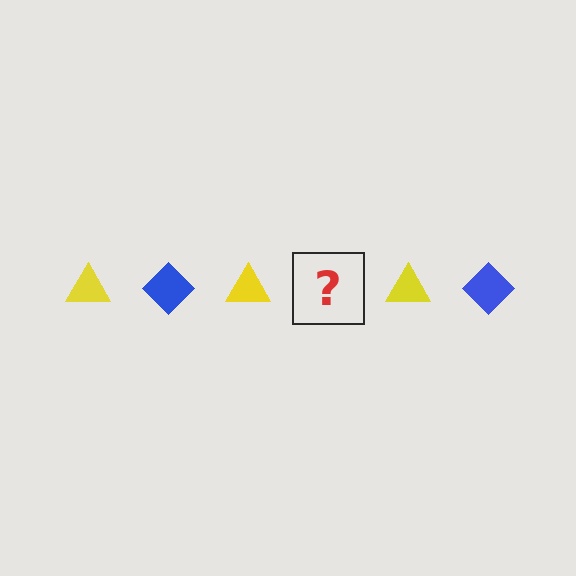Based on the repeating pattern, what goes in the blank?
The blank should be a blue diamond.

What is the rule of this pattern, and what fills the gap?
The rule is that the pattern alternates between yellow triangle and blue diamond. The gap should be filled with a blue diamond.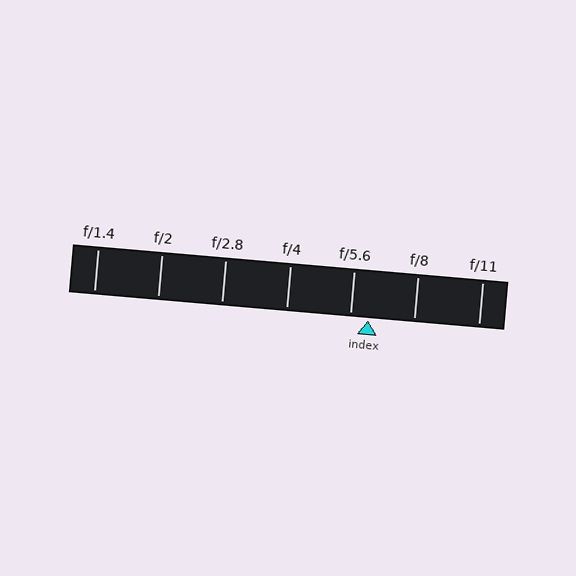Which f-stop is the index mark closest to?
The index mark is closest to f/5.6.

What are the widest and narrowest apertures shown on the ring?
The widest aperture shown is f/1.4 and the narrowest is f/11.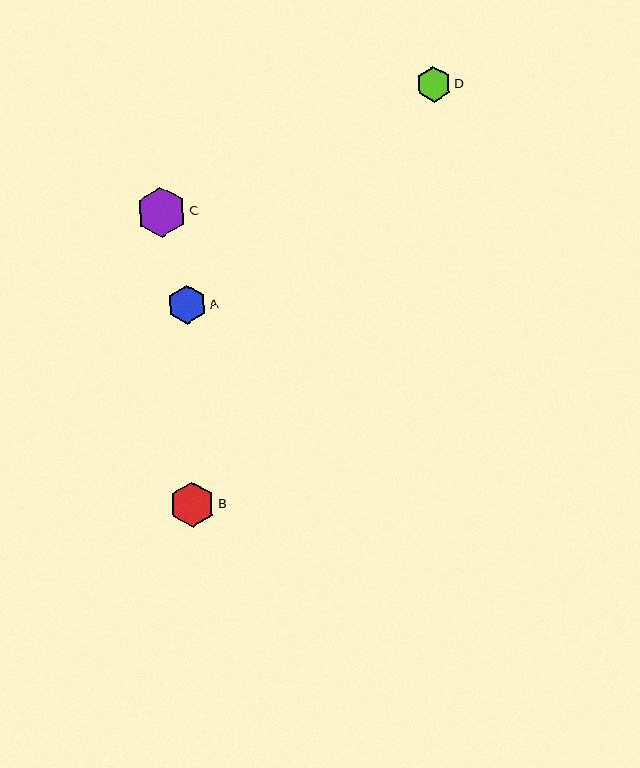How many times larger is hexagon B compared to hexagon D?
Hexagon B is approximately 1.3 times the size of hexagon D.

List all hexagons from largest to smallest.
From largest to smallest: C, B, A, D.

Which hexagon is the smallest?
Hexagon D is the smallest with a size of approximately 35 pixels.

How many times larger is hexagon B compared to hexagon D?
Hexagon B is approximately 1.3 times the size of hexagon D.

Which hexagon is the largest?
Hexagon C is the largest with a size of approximately 50 pixels.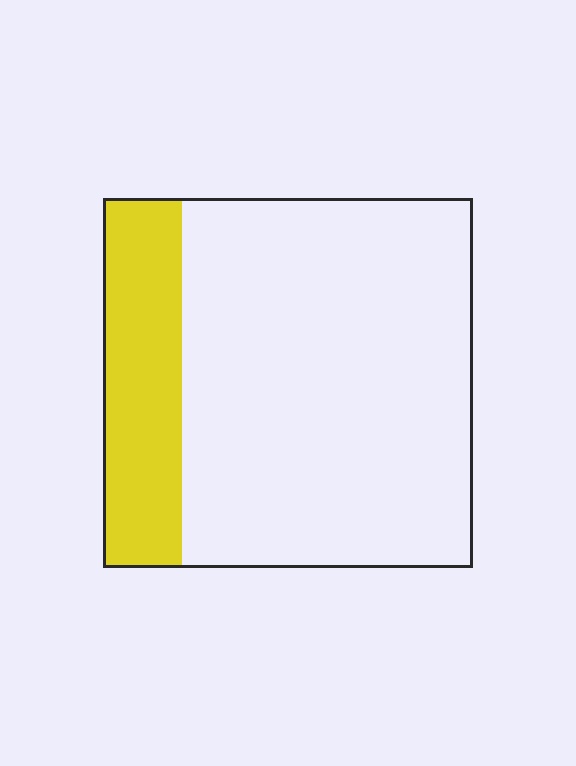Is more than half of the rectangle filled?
No.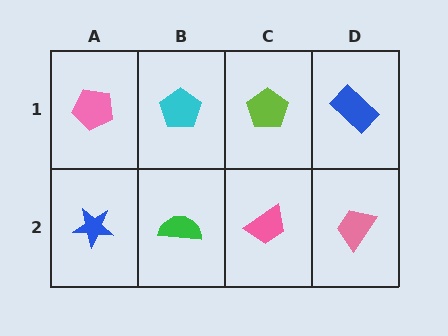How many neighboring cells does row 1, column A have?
2.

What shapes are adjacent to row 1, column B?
A green semicircle (row 2, column B), a pink pentagon (row 1, column A), a lime pentagon (row 1, column C).